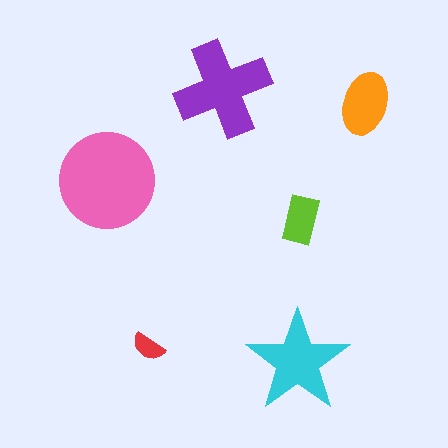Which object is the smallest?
The red semicircle.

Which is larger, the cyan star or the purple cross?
The purple cross.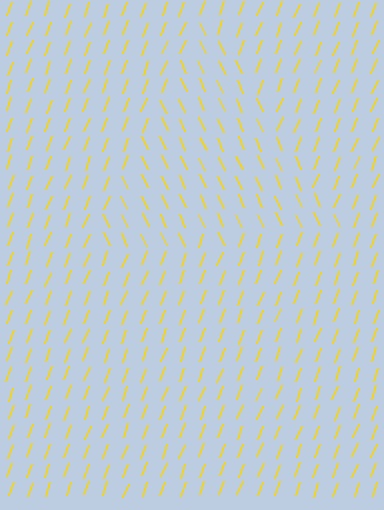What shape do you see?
I see a triangle.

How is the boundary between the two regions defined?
The boundary is defined purely by a change in line orientation (approximately 45 degrees difference). All lines are the same color and thickness.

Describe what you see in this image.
The image is filled with small yellow line segments. A triangle region in the image has lines oriented differently from the surrounding lines, creating a visible texture boundary.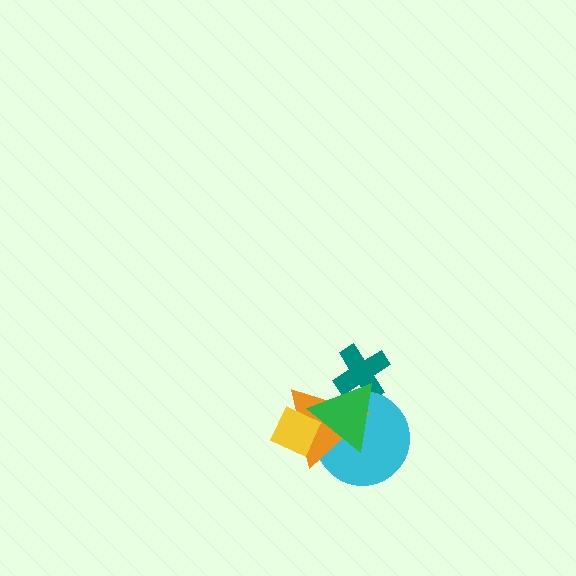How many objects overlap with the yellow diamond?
2 objects overlap with the yellow diamond.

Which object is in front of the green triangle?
The yellow diamond is in front of the green triangle.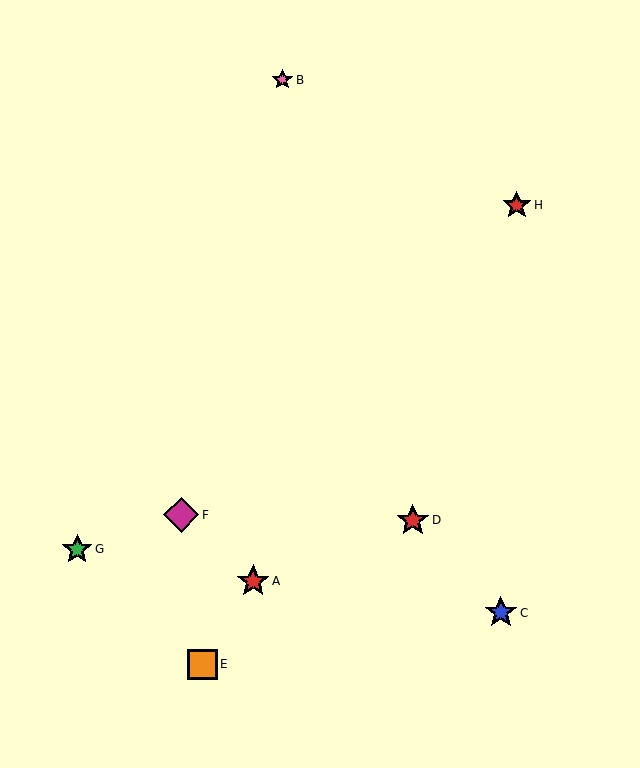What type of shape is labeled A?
Shape A is a red star.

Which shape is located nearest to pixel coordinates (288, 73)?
The pink star (labeled B) at (282, 80) is nearest to that location.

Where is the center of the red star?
The center of the red star is at (517, 205).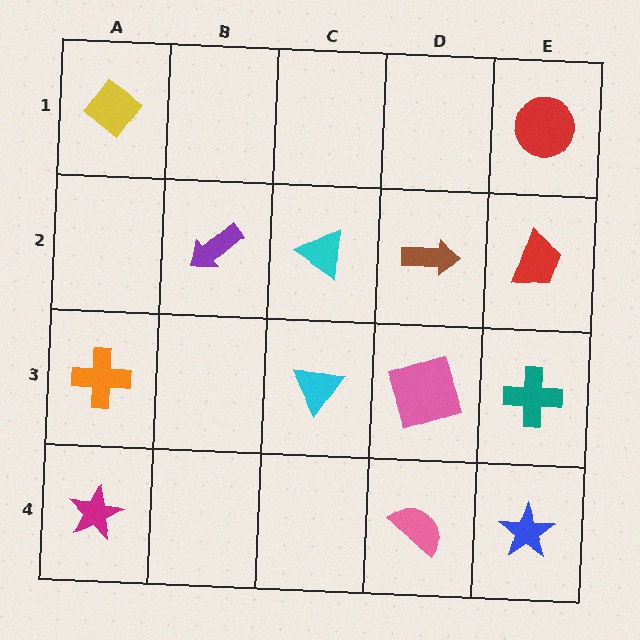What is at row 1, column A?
A yellow diamond.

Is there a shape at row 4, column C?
No, that cell is empty.